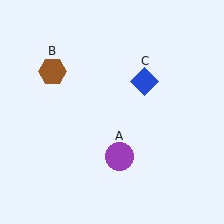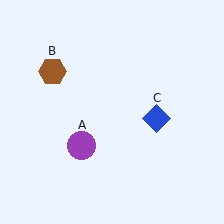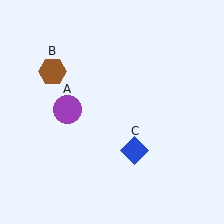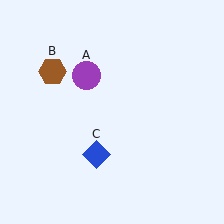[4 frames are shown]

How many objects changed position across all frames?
2 objects changed position: purple circle (object A), blue diamond (object C).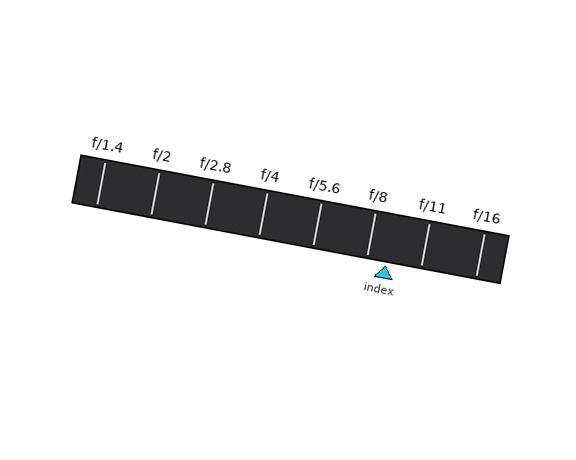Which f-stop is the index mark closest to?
The index mark is closest to f/8.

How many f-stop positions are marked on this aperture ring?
There are 8 f-stop positions marked.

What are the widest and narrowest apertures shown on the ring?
The widest aperture shown is f/1.4 and the narrowest is f/16.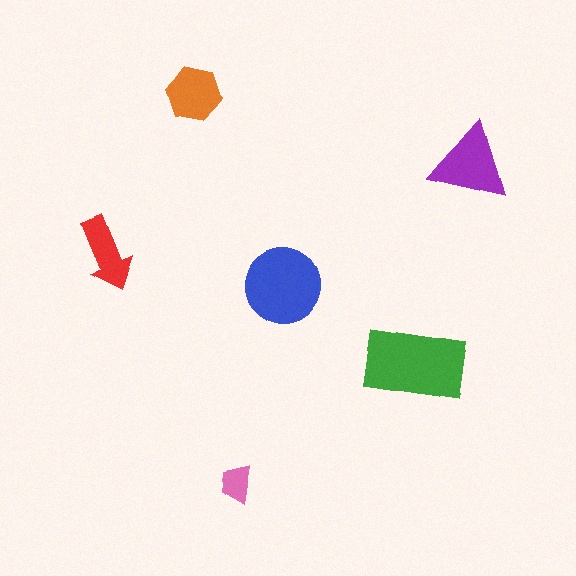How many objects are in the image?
There are 6 objects in the image.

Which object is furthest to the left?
The red arrow is leftmost.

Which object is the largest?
The green rectangle.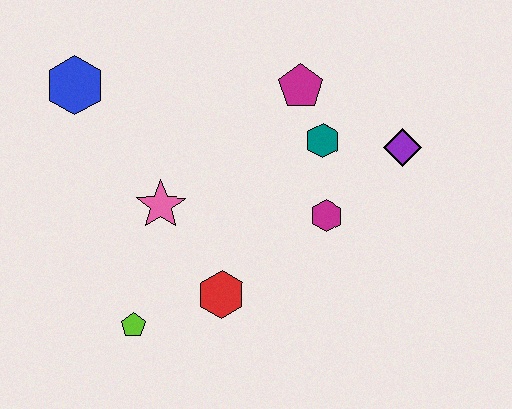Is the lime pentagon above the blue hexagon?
No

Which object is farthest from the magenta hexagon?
The blue hexagon is farthest from the magenta hexagon.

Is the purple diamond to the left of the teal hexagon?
No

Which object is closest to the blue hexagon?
The pink star is closest to the blue hexagon.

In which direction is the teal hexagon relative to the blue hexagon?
The teal hexagon is to the right of the blue hexagon.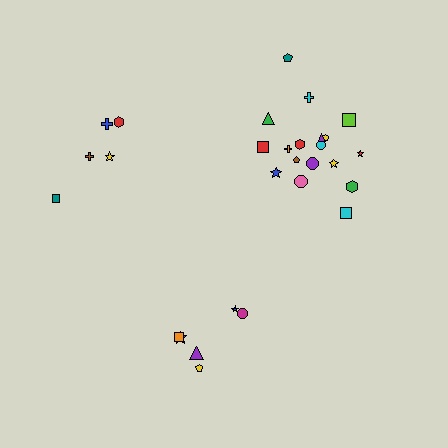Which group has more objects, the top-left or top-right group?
The top-right group.